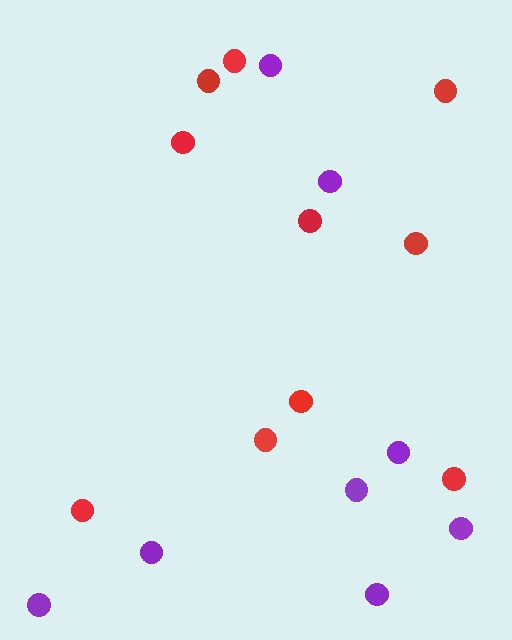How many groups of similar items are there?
There are 2 groups: one group of red circles (10) and one group of purple circles (8).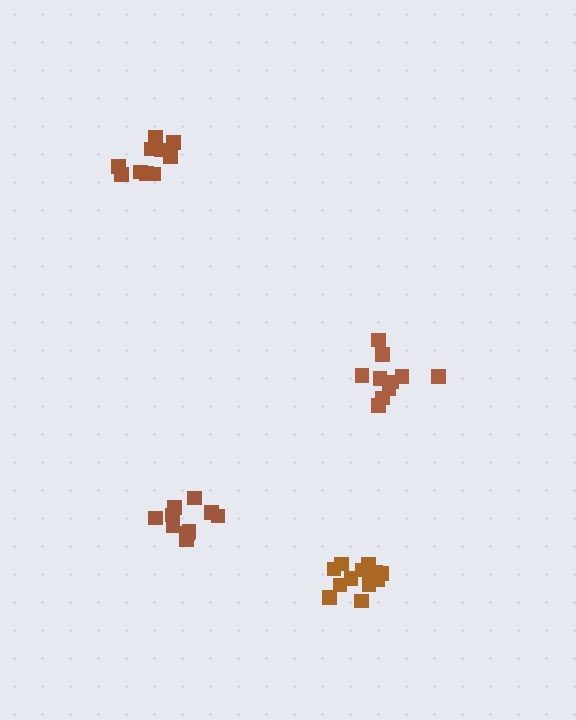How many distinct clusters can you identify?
There are 4 distinct clusters.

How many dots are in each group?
Group 1: 10 dots, Group 2: 10 dots, Group 3: 11 dots, Group 4: 12 dots (43 total).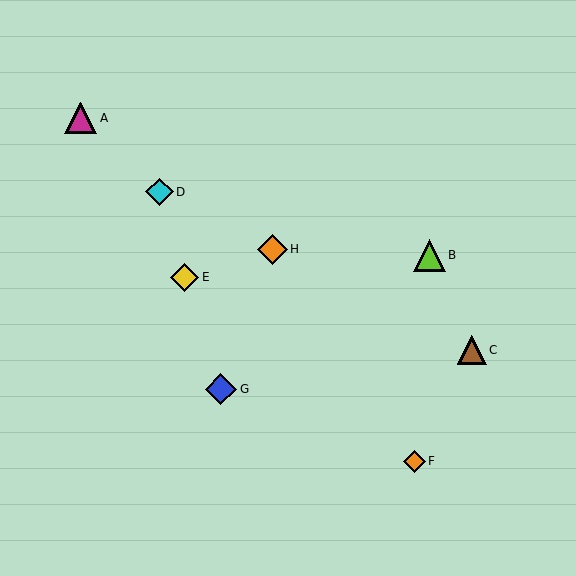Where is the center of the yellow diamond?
The center of the yellow diamond is at (184, 277).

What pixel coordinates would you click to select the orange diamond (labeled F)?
Click at (415, 461) to select the orange diamond F.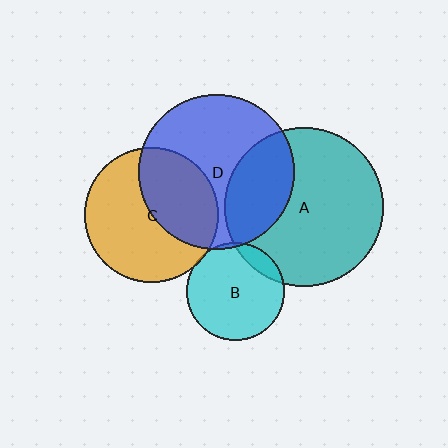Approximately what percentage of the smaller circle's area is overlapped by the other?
Approximately 5%.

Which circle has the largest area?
Circle A (teal).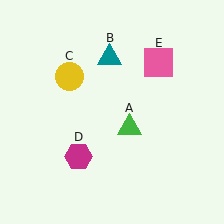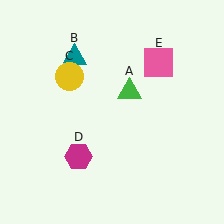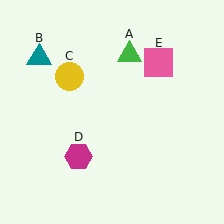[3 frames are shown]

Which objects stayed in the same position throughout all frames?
Yellow circle (object C) and magenta hexagon (object D) and pink square (object E) remained stationary.